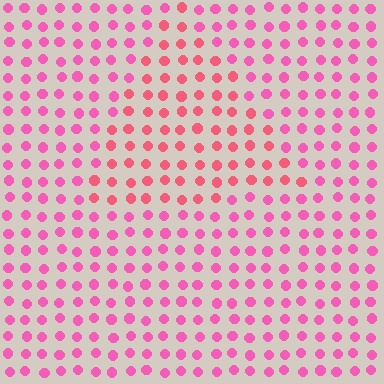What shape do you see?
I see a triangle.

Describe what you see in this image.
The image is filled with small pink elements in a uniform arrangement. A triangle-shaped region is visible where the elements are tinted to a slightly different hue, forming a subtle color boundary.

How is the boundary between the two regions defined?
The boundary is defined purely by a slight shift in hue (about 24 degrees). Spacing, size, and orientation are identical on both sides.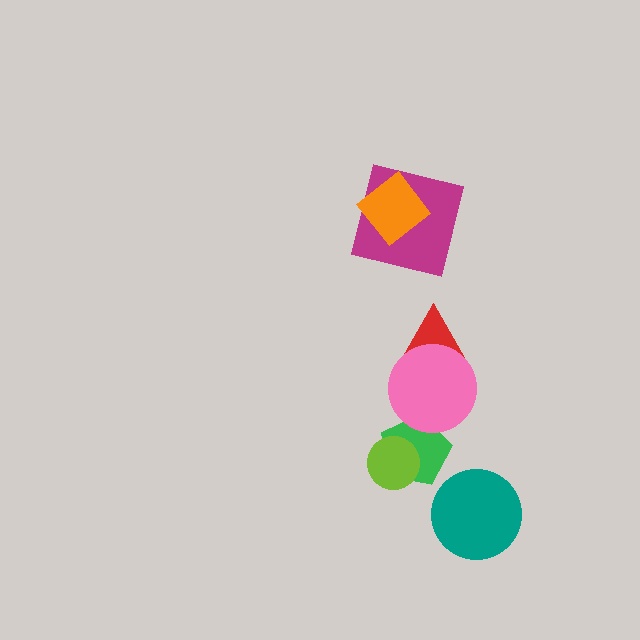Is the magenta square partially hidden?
Yes, it is partially covered by another shape.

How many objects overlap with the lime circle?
1 object overlaps with the lime circle.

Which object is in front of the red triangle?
The pink circle is in front of the red triangle.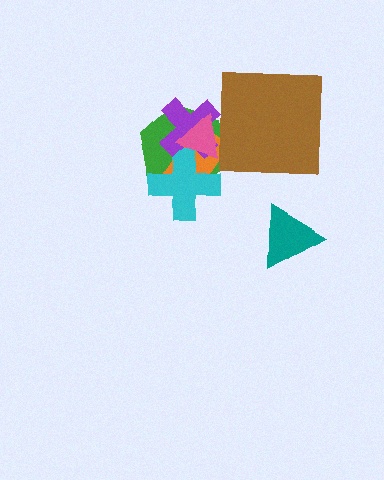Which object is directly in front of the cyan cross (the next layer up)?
The purple cross is directly in front of the cyan cross.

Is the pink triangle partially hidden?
No, no other shape covers it.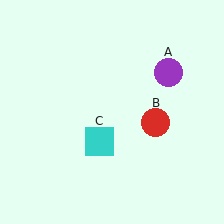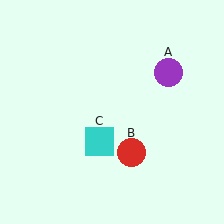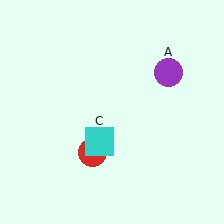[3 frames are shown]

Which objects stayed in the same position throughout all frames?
Purple circle (object A) and cyan square (object C) remained stationary.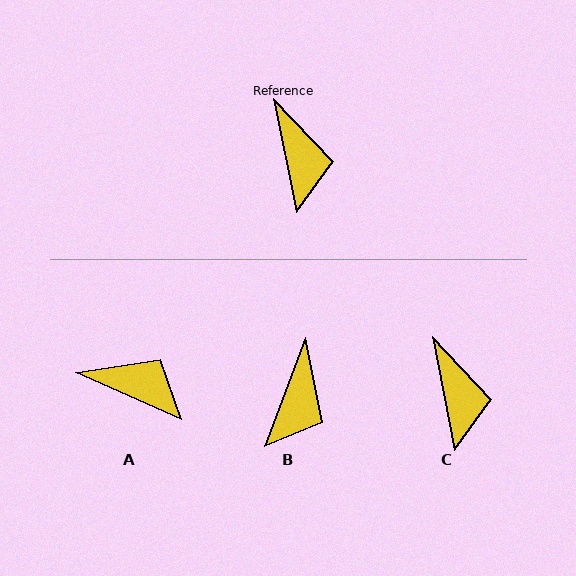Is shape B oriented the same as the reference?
No, it is off by about 32 degrees.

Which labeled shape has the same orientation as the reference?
C.